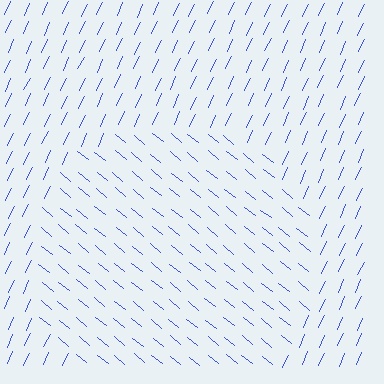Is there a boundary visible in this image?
Yes, there is a texture boundary formed by a change in line orientation.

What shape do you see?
I see a circle.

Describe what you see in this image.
The image is filled with small blue line segments. A circle region in the image has lines oriented differently from the surrounding lines, creating a visible texture boundary.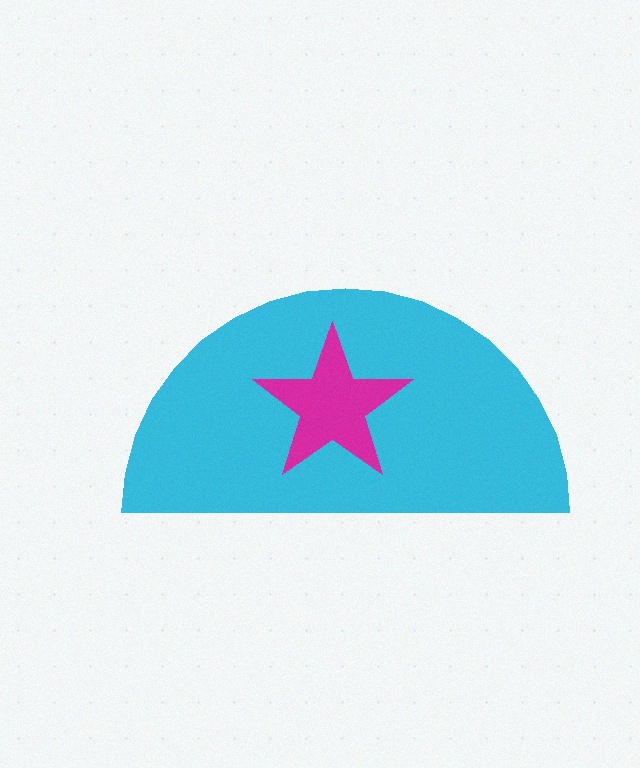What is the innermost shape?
The magenta star.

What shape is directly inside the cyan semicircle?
The magenta star.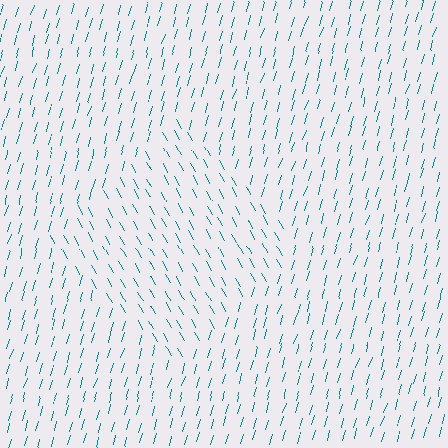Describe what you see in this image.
The image is filled with small teal line segments. A diamond region in the image has lines oriented differently from the surrounding lines, creating a visible texture boundary.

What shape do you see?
I see a diamond.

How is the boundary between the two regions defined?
The boundary is defined purely by a change in line orientation (approximately 45 degrees difference). All lines are the same color and thickness.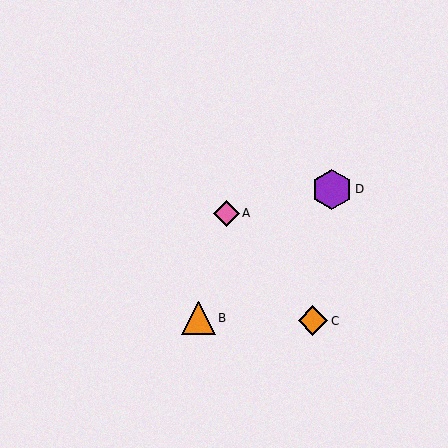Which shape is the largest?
The purple hexagon (labeled D) is the largest.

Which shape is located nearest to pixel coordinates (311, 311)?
The orange diamond (labeled C) at (313, 321) is nearest to that location.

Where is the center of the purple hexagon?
The center of the purple hexagon is at (332, 189).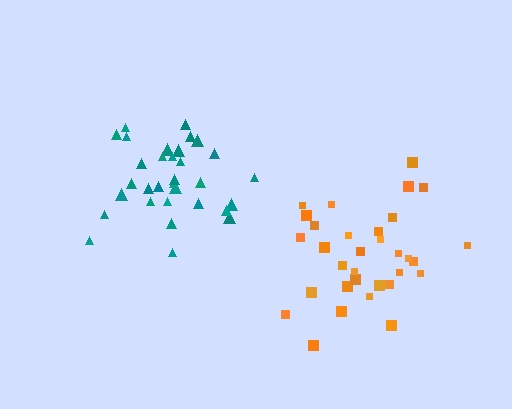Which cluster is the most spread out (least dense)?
Orange.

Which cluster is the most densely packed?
Teal.